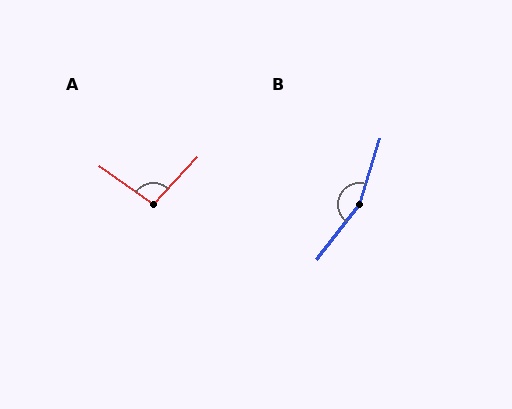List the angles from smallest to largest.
A (98°), B (160°).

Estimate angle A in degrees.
Approximately 98 degrees.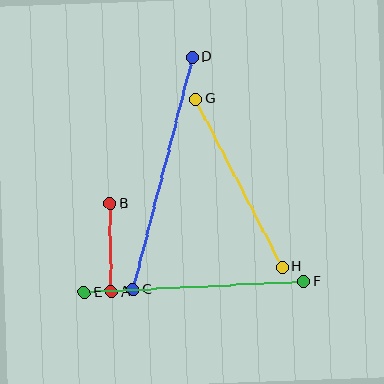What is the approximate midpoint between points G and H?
The midpoint is at approximately (239, 183) pixels.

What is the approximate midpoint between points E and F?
The midpoint is at approximately (194, 287) pixels.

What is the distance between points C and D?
The distance is approximately 239 pixels.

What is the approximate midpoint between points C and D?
The midpoint is at approximately (163, 173) pixels.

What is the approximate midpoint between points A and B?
The midpoint is at approximately (111, 248) pixels.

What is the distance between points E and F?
The distance is approximately 220 pixels.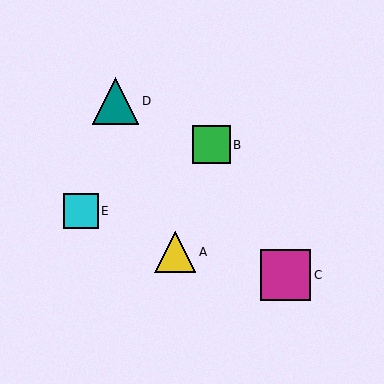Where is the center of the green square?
The center of the green square is at (211, 145).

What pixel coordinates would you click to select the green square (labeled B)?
Click at (211, 145) to select the green square B.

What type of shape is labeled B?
Shape B is a green square.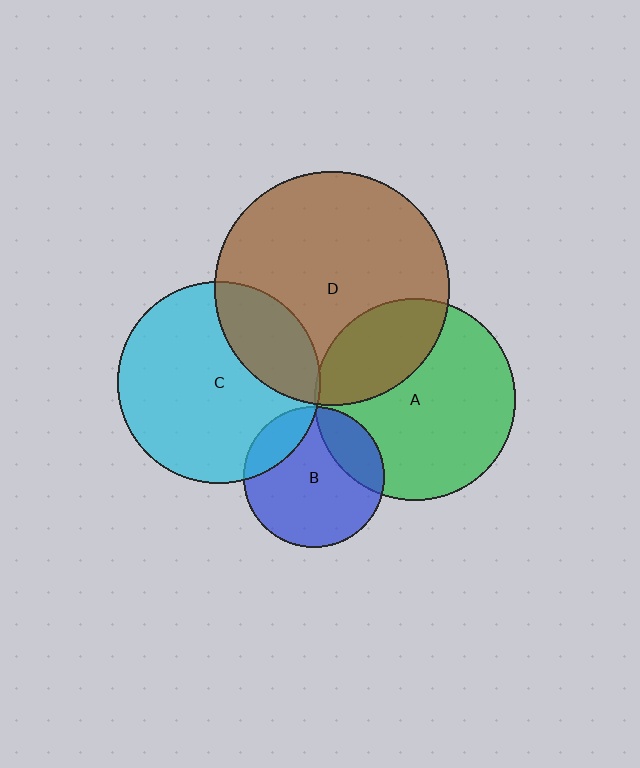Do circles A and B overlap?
Yes.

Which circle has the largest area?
Circle D (brown).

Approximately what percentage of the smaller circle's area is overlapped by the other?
Approximately 20%.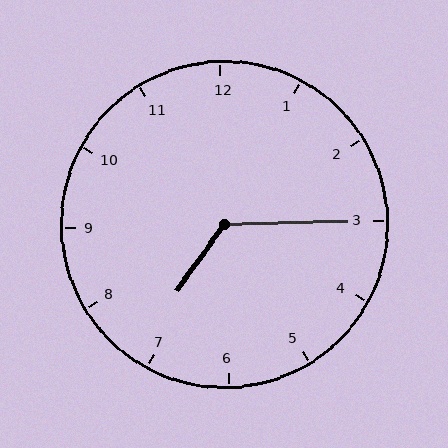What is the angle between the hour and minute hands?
Approximately 128 degrees.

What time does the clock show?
7:15.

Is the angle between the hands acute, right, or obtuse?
It is obtuse.